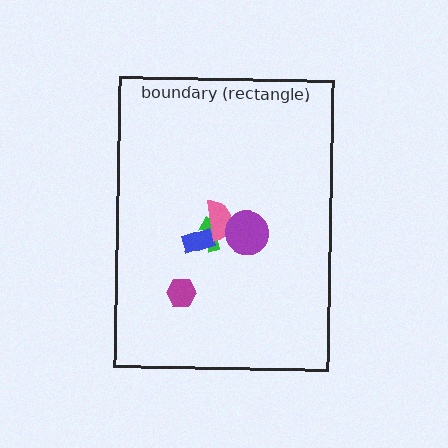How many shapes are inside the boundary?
5 inside, 0 outside.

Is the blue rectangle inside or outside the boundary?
Inside.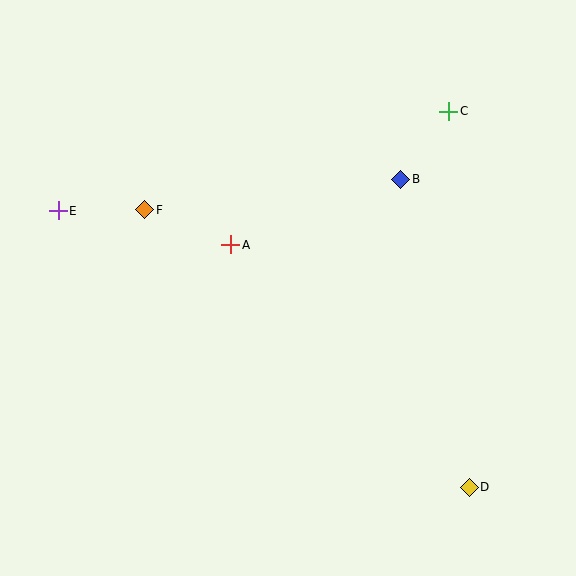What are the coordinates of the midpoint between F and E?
The midpoint between F and E is at (102, 210).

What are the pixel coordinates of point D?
Point D is at (469, 487).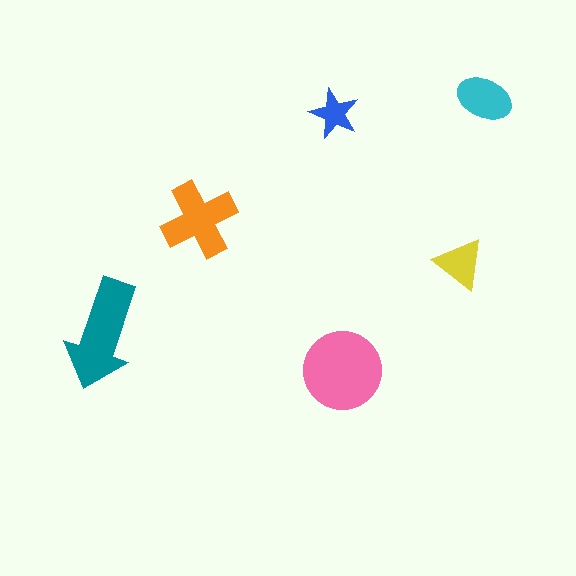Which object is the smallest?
The blue star.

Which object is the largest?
The pink circle.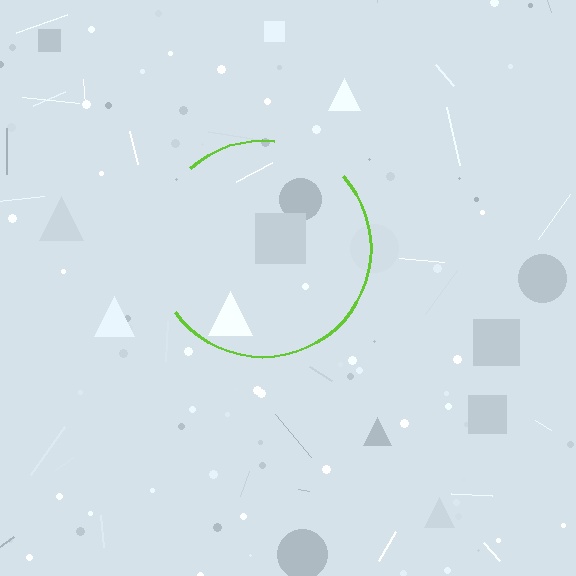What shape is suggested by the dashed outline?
The dashed outline suggests a circle.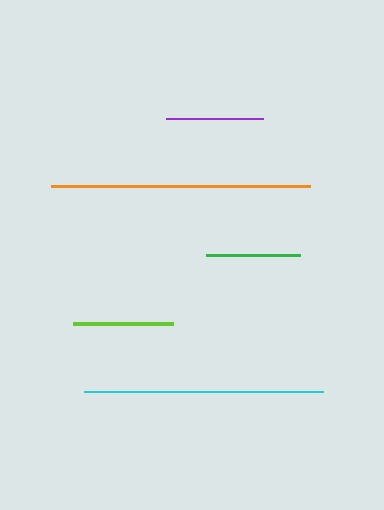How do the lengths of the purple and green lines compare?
The purple and green lines are approximately the same length.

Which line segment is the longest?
The orange line is the longest at approximately 260 pixels.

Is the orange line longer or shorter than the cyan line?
The orange line is longer than the cyan line.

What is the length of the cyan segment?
The cyan segment is approximately 239 pixels long.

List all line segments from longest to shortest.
From longest to shortest: orange, cyan, lime, purple, green.